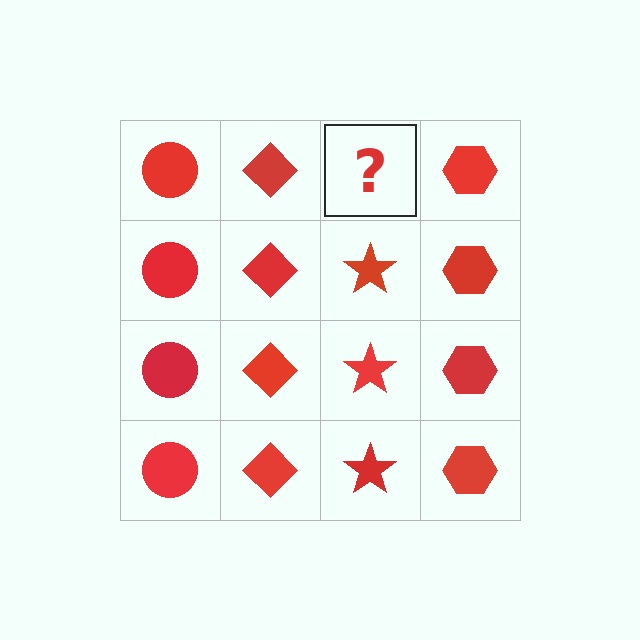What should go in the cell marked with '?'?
The missing cell should contain a red star.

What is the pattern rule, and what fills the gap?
The rule is that each column has a consistent shape. The gap should be filled with a red star.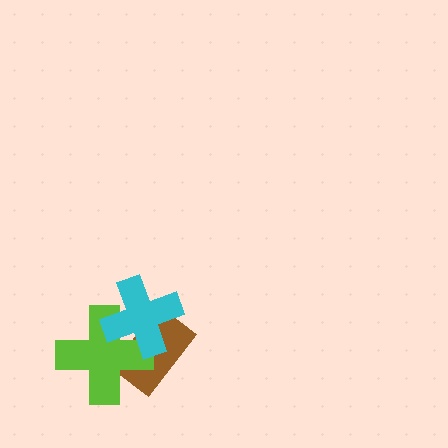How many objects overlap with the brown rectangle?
2 objects overlap with the brown rectangle.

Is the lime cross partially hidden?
Yes, it is partially covered by another shape.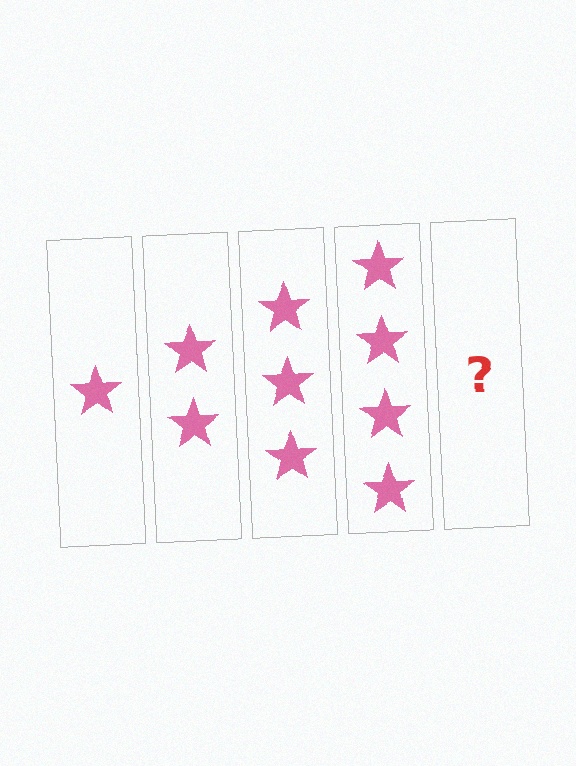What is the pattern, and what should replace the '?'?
The pattern is that each step adds one more star. The '?' should be 5 stars.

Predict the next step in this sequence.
The next step is 5 stars.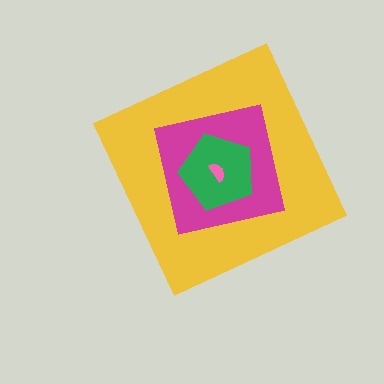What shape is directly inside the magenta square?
The green pentagon.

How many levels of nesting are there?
4.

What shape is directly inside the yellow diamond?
The magenta square.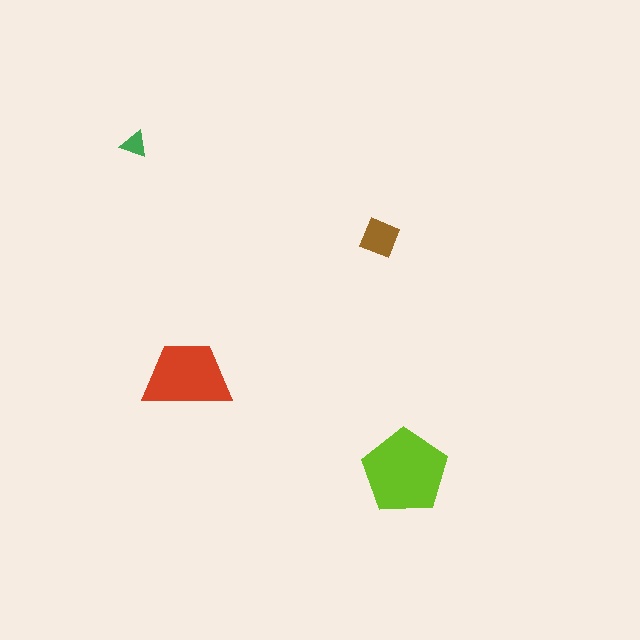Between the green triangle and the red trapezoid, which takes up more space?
The red trapezoid.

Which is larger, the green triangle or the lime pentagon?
The lime pentagon.